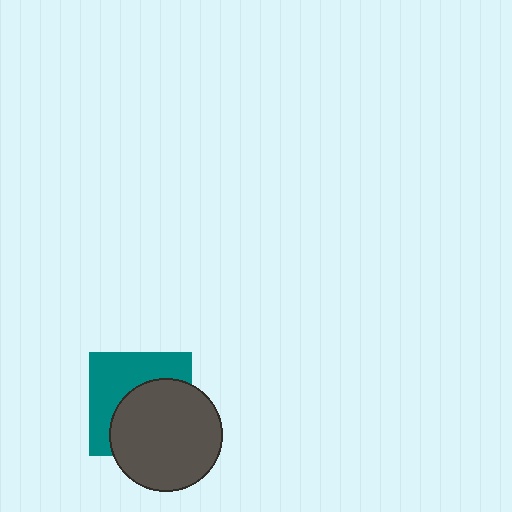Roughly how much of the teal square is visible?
About half of it is visible (roughly 47%).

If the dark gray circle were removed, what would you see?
You would see the complete teal square.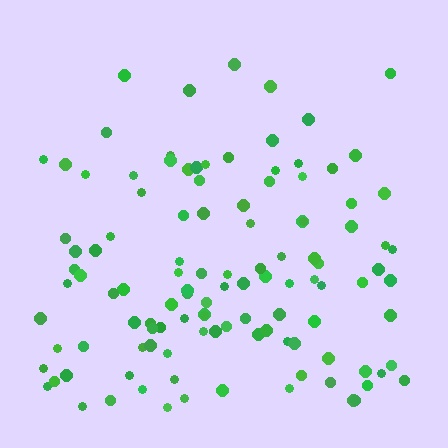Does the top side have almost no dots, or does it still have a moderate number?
Still a moderate number, just noticeably fewer than the bottom.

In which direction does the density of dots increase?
From top to bottom, with the bottom side densest.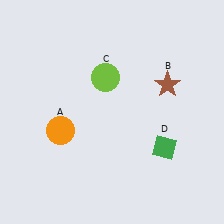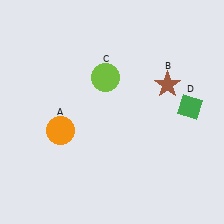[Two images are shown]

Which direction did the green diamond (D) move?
The green diamond (D) moved up.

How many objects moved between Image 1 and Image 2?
1 object moved between the two images.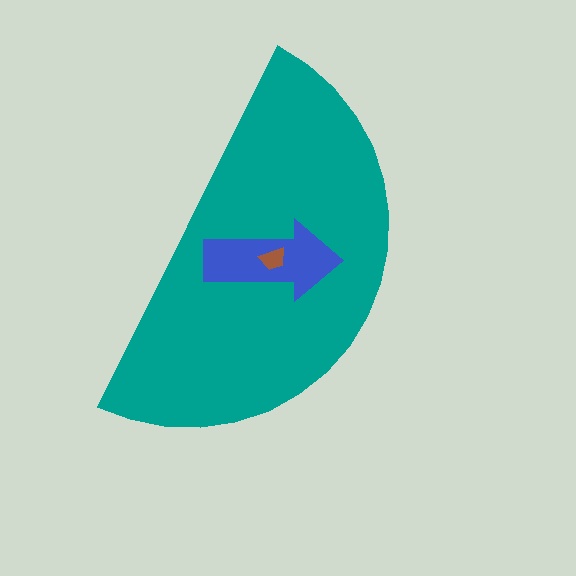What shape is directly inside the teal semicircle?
The blue arrow.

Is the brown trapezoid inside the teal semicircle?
Yes.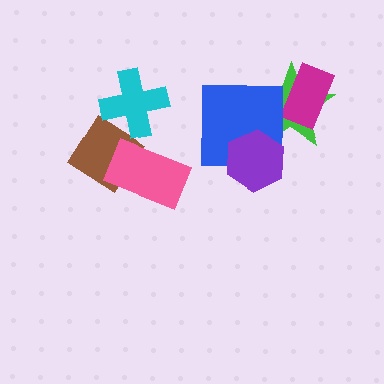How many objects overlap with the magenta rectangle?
1 object overlaps with the magenta rectangle.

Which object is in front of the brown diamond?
The pink rectangle is in front of the brown diamond.